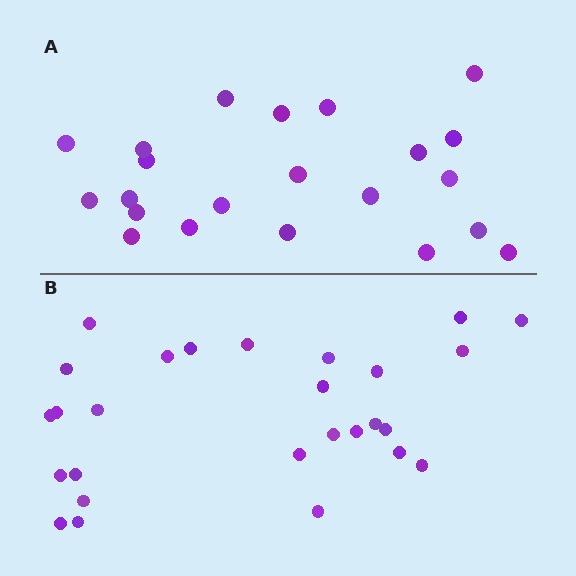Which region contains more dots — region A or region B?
Region B (the bottom region) has more dots.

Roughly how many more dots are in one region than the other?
Region B has about 5 more dots than region A.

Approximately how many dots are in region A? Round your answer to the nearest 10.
About 20 dots. (The exact count is 22, which rounds to 20.)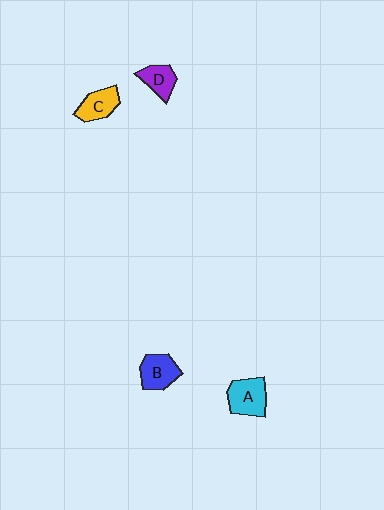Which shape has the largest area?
Shape A (cyan).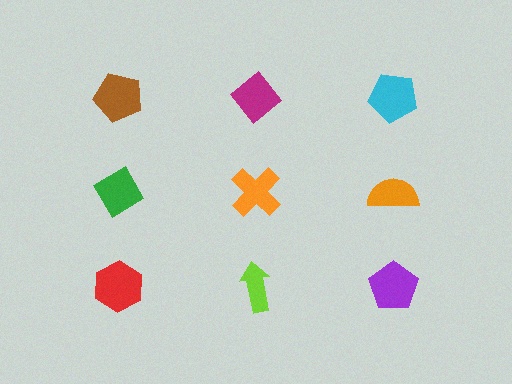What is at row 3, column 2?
A lime arrow.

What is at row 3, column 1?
A red hexagon.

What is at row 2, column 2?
An orange cross.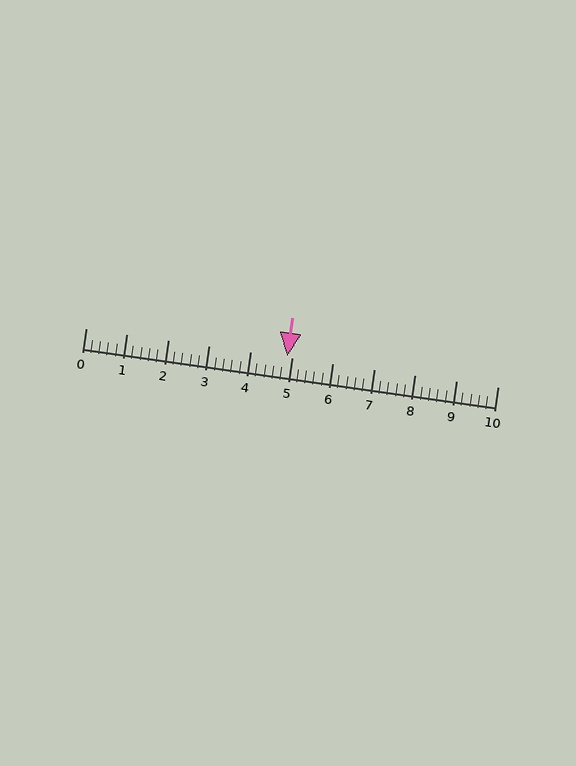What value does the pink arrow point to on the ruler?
The pink arrow points to approximately 4.9.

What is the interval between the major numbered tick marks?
The major tick marks are spaced 1 units apart.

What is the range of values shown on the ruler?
The ruler shows values from 0 to 10.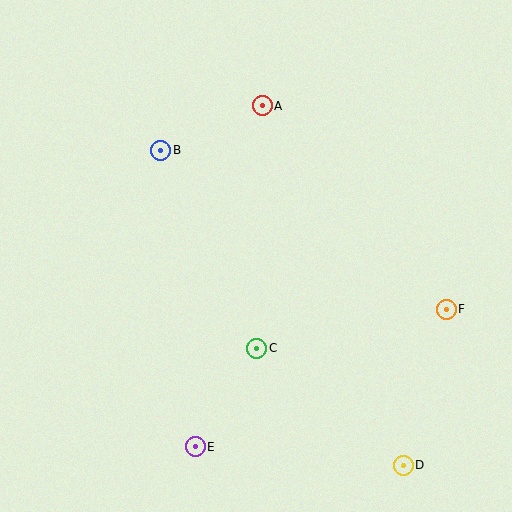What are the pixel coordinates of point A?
Point A is at (262, 106).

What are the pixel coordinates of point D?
Point D is at (403, 465).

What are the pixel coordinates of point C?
Point C is at (257, 348).